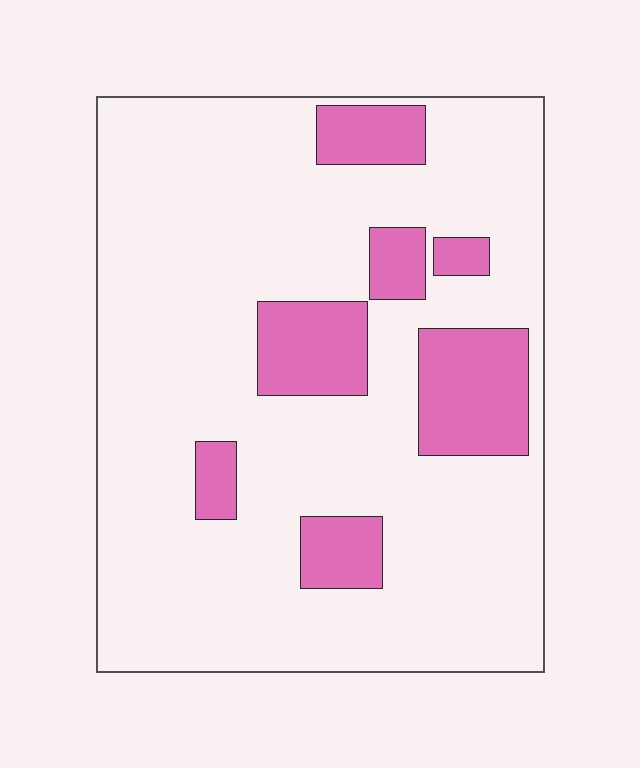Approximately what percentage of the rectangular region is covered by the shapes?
Approximately 20%.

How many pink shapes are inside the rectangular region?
7.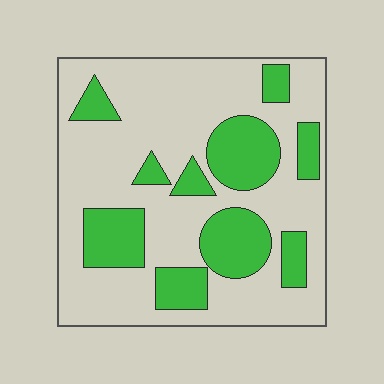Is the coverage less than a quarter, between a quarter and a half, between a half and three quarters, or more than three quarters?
Between a quarter and a half.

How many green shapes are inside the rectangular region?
10.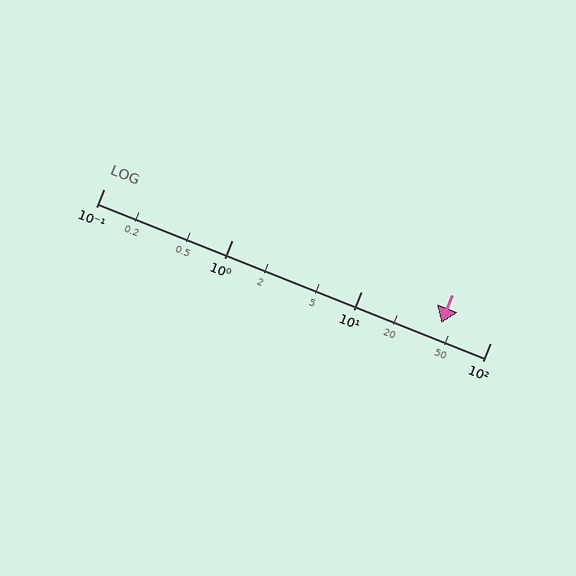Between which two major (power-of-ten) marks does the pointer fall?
The pointer is between 10 and 100.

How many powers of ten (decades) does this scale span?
The scale spans 3 decades, from 0.1 to 100.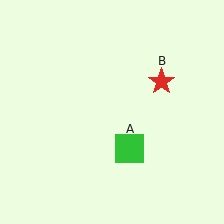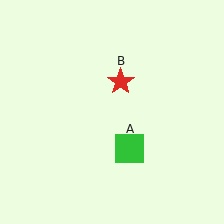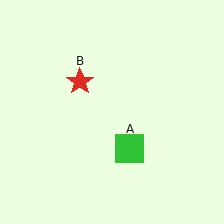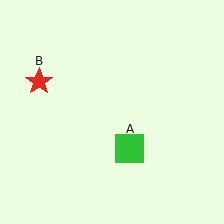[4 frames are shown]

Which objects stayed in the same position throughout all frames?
Green square (object A) remained stationary.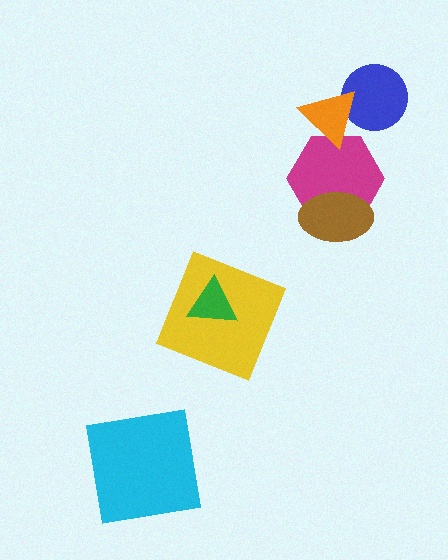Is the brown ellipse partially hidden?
No, no other shape covers it.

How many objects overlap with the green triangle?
1 object overlaps with the green triangle.